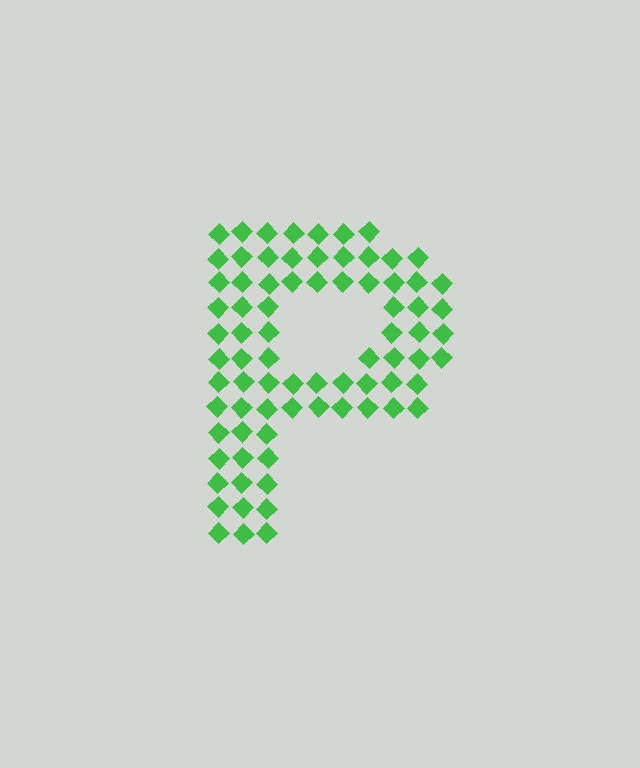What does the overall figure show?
The overall figure shows the letter P.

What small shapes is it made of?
It is made of small diamonds.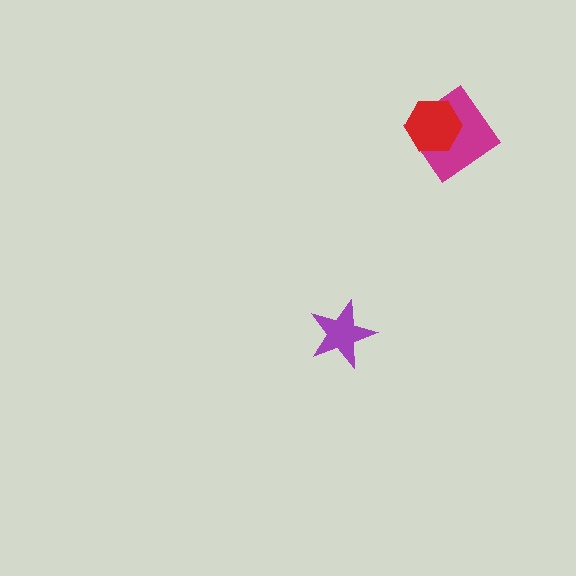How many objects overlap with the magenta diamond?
1 object overlaps with the magenta diamond.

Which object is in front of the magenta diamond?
The red hexagon is in front of the magenta diamond.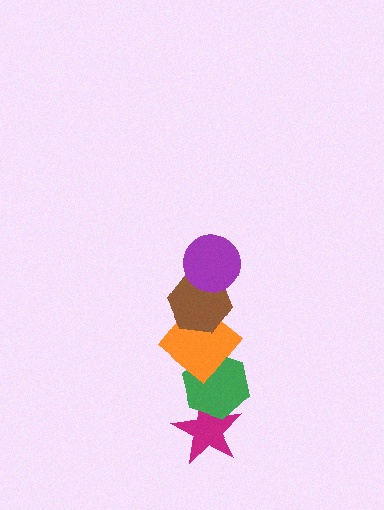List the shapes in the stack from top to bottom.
From top to bottom: the purple circle, the brown hexagon, the orange diamond, the green hexagon, the magenta star.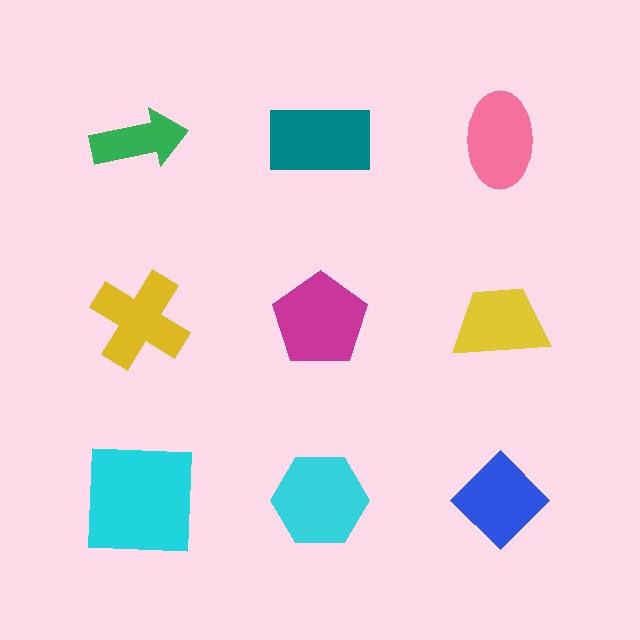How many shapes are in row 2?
3 shapes.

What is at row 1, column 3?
A pink ellipse.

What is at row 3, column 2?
A cyan hexagon.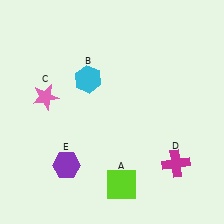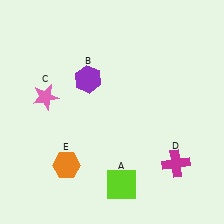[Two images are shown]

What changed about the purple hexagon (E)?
In Image 1, E is purple. In Image 2, it changed to orange.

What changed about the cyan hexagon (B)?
In Image 1, B is cyan. In Image 2, it changed to purple.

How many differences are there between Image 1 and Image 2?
There are 2 differences between the two images.